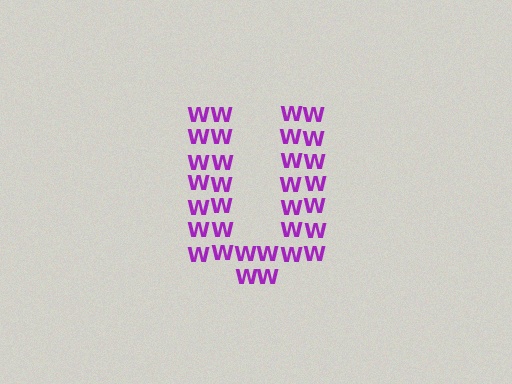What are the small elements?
The small elements are letter W's.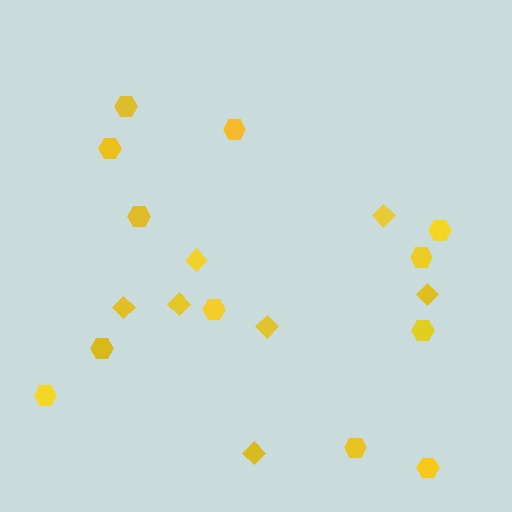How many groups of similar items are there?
There are 2 groups: one group of diamonds (7) and one group of hexagons (12).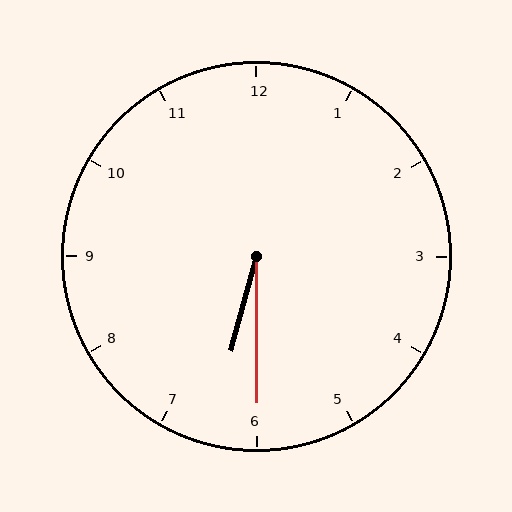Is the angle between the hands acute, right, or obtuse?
It is acute.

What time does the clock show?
6:30.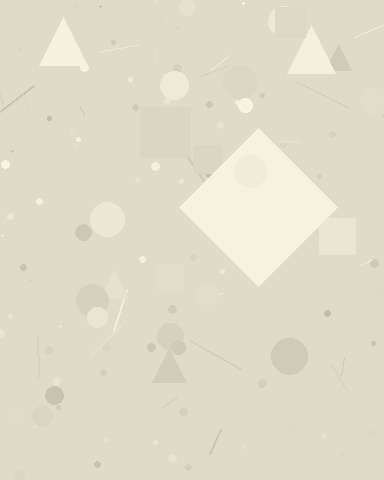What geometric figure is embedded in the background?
A diamond is embedded in the background.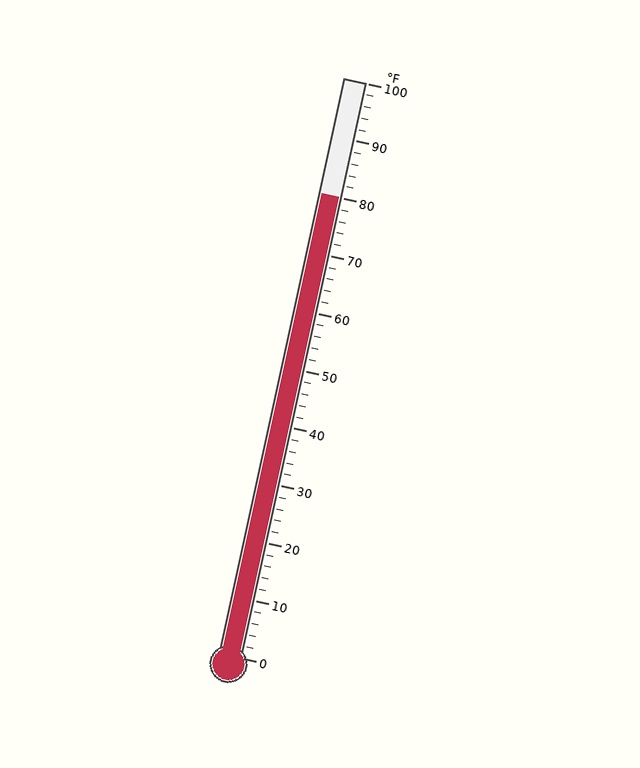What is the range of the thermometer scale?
The thermometer scale ranges from 0°F to 100°F.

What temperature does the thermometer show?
The thermometer shows approximately 80°F.